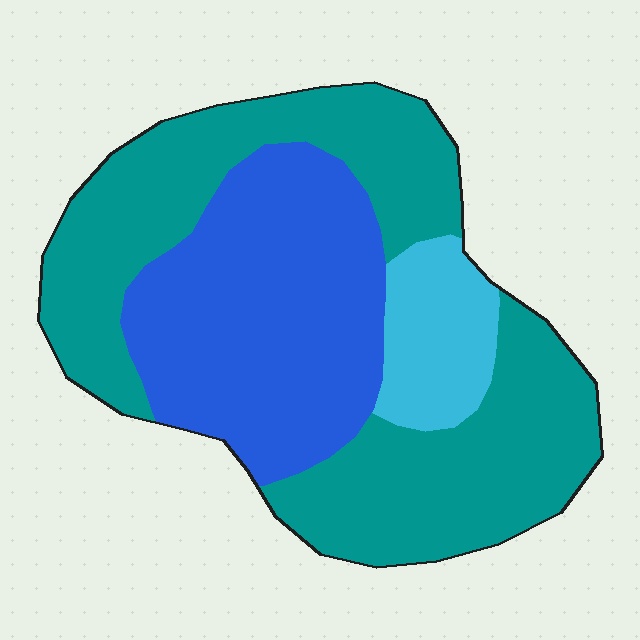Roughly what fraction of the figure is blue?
Blue covers roughly 35% of the figure.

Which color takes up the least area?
Cyan, at roughly 10%.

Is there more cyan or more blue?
Blue.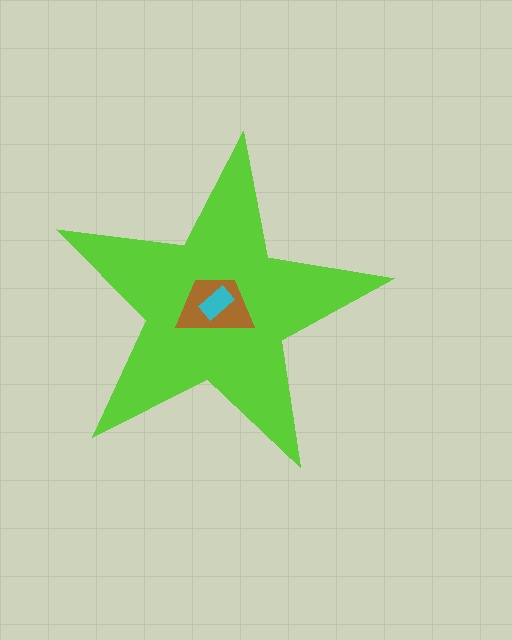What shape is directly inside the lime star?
The brown trapezoid.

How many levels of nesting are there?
3.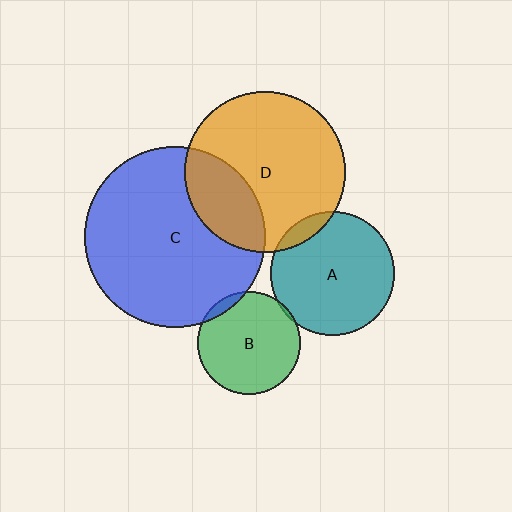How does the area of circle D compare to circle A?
Approximately 1.7 times.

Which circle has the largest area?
Circle C (blue).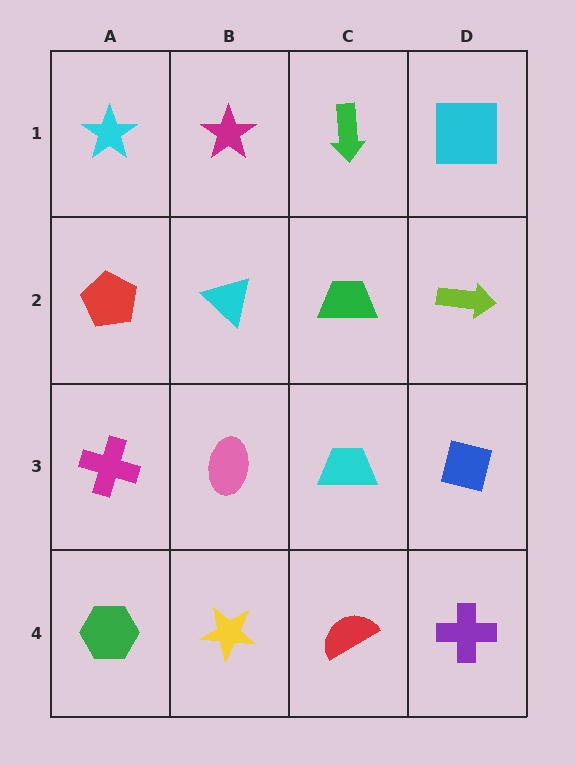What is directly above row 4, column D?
A blue square.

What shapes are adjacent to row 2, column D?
A cyan square (row 1, column D), a blue square (row 3, column D), a green trapezoid (row 2, column C).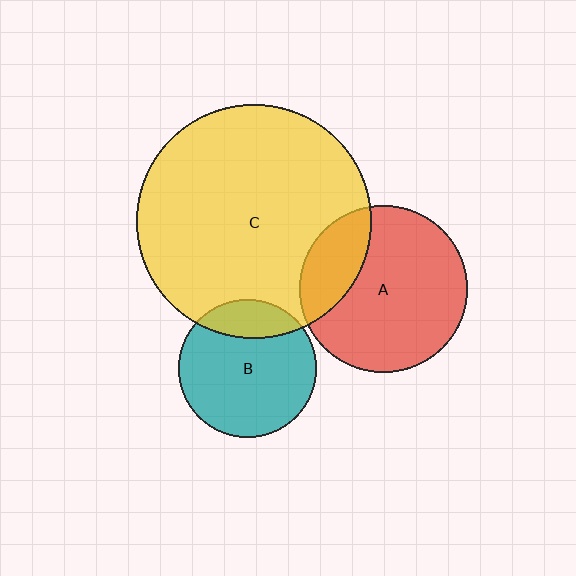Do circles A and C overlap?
Yes.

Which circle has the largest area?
Circle C (yellow).